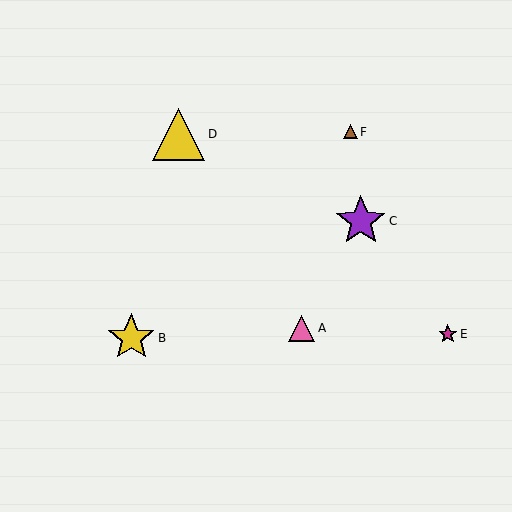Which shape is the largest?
The yellow triangle (labeled D) is the largest.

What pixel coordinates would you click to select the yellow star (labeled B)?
Click at (131, 338) to select the yellow star B.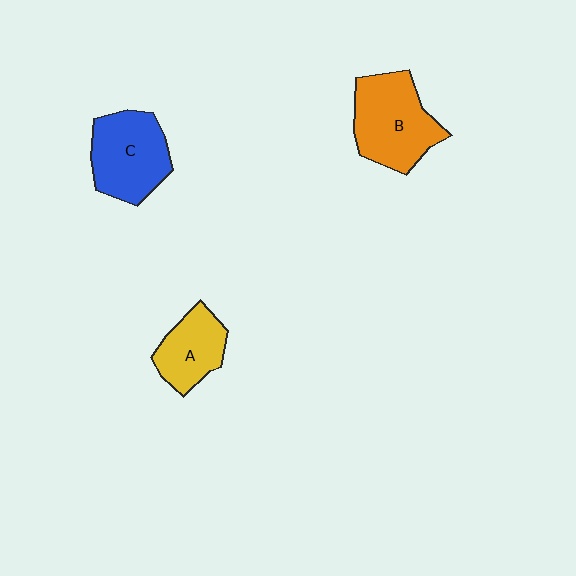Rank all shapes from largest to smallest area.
From largest to smallest: B (orange), C (blue), A (yellow).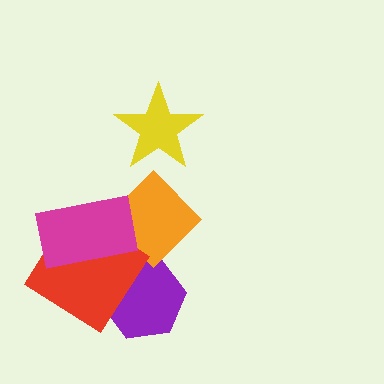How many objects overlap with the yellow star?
0 objects overlap with the yellow star.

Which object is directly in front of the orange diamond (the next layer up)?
The red diamond is directly in front of the orange diamond.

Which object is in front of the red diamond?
The magenta rectangle is in front of the red diamond.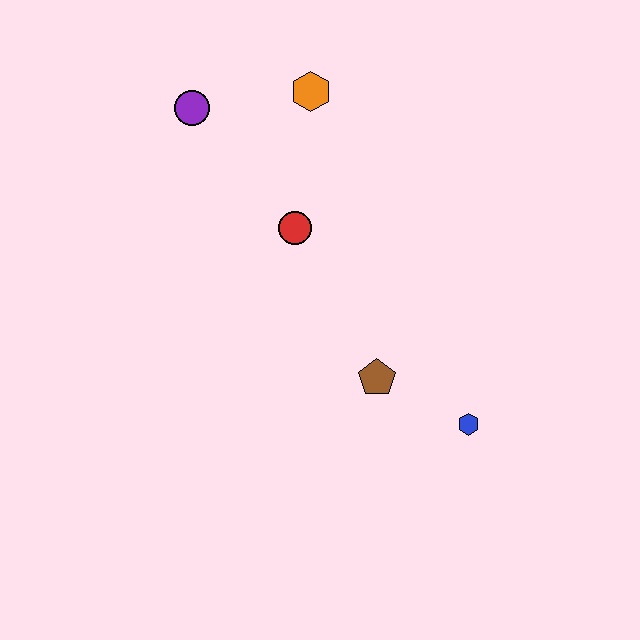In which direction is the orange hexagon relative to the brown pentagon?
The orange hexagon is above the brown pentagon.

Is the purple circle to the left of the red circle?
Yes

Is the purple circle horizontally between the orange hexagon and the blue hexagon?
No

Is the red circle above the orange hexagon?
No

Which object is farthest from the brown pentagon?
The purple circle is farthest from the brown pentagon.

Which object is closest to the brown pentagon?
The blue hexagon is closest to the brown pentagon.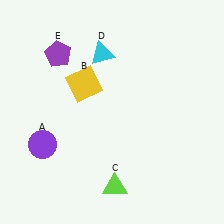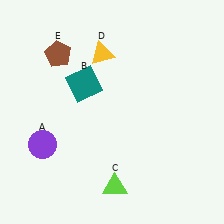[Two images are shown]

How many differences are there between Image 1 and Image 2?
There are 3 differences between the two images.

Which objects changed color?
B changed from yellow to teal. D changed from cyan to yellow. E changed from purple to brown.